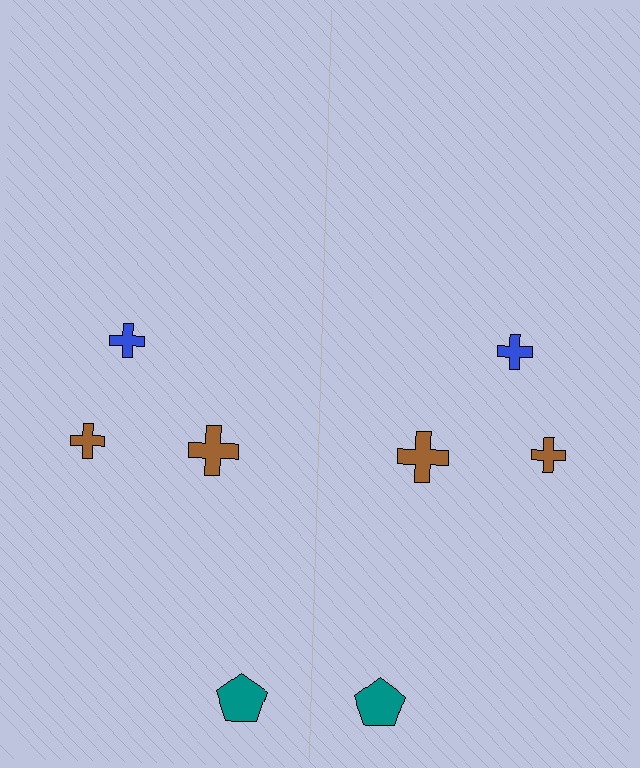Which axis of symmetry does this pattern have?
The pattern has a vertical axis of symmetry running through the center of the image.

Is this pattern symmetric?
Yes, this pattern has bilateral (reflection) symmetry.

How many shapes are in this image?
There are 8 shapes in this image.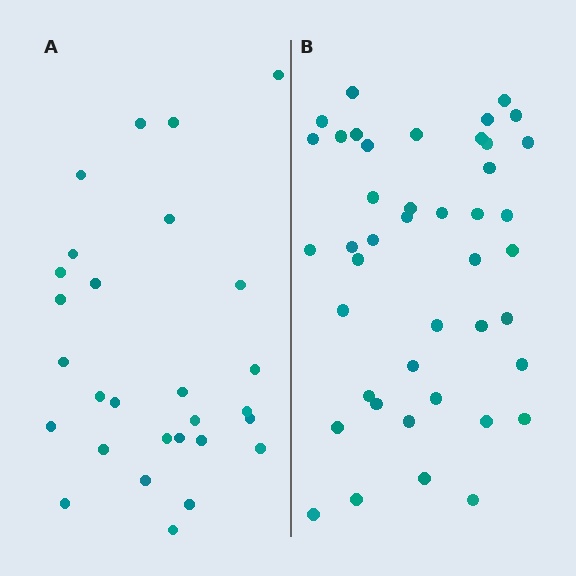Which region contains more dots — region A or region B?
Region B (the right region) has more dots.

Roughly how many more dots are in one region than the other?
Region B has approximately 15 more dots than region A.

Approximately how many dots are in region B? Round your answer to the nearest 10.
About 40 dots. (The exact count is 43, which rounds to 40.)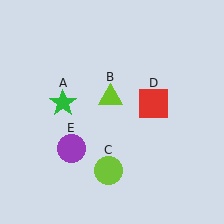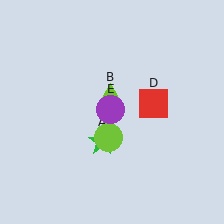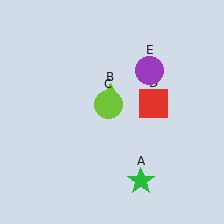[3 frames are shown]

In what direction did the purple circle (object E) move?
The purple circle (object E) moved up and to the right.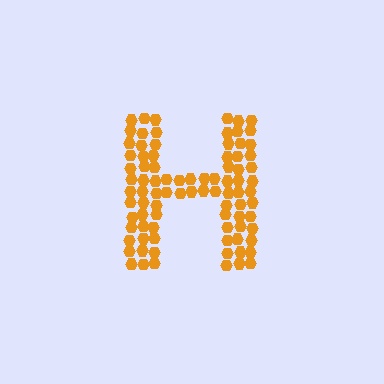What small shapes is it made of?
It is made of small hexagons.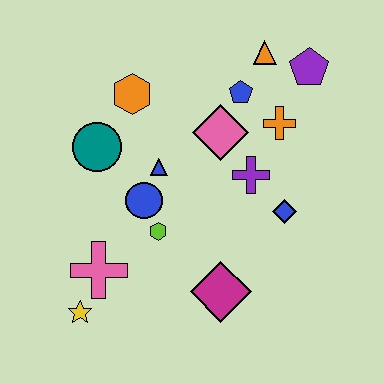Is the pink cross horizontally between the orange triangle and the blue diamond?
No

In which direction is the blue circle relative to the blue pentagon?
The blue circle is below the blue pentagon.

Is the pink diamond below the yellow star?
No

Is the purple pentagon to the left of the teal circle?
No